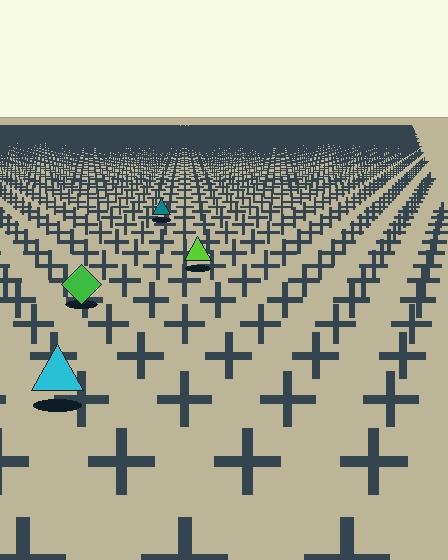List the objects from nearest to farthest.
From nearest to farthest: the cyan triangle, the green diamond, the lime triangle, the teal triangle.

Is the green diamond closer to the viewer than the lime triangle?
Yes. The green diamond is closer — you can tell from the texture gradient: the ground texture is coarser near it.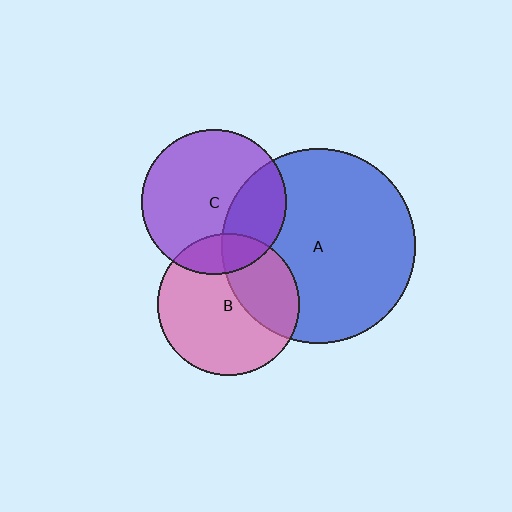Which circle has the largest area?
Circle A (blue).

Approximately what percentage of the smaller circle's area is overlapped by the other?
Approximately 30%.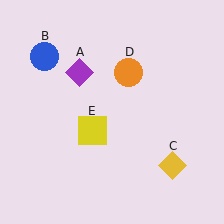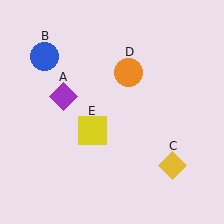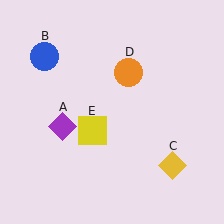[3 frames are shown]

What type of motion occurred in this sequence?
The purple diamond (object A) rotated counterclockwise around the center of the scene.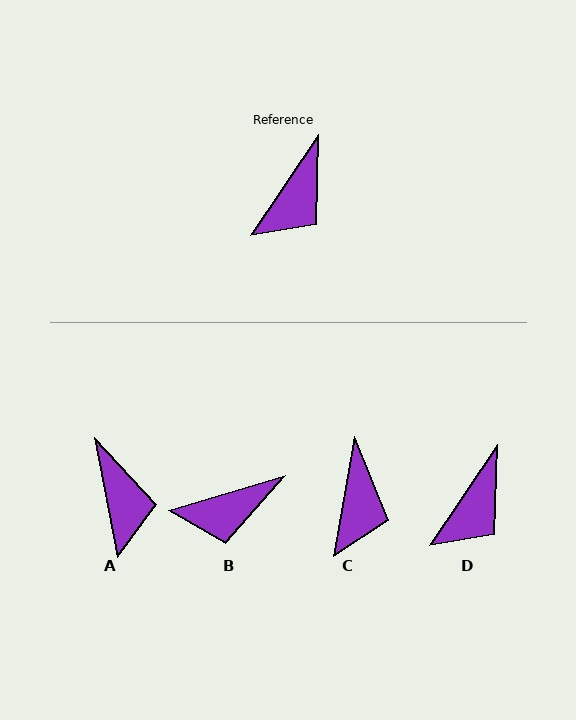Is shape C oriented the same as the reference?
No, it is off by about 24 degrees.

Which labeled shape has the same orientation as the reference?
D.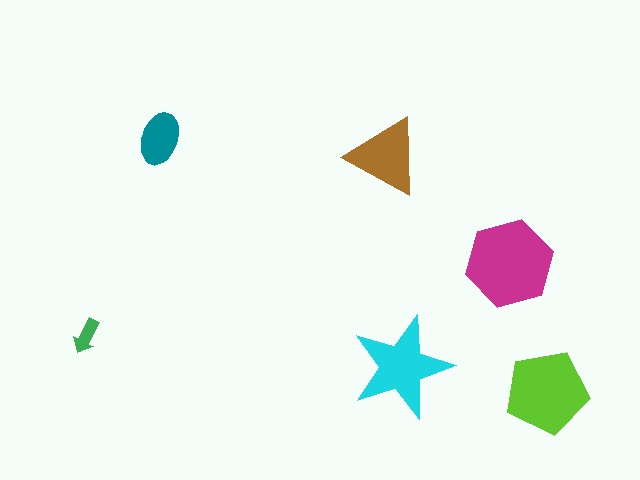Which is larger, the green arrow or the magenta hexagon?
The magenta hexagon.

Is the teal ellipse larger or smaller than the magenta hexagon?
Smaller.